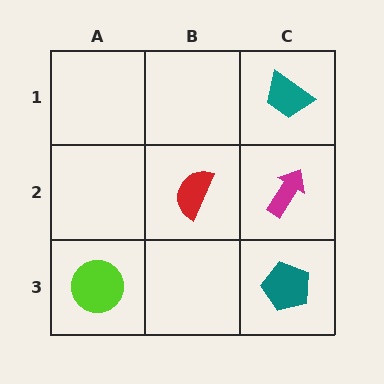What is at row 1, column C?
A teal trapezoid.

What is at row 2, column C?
A magenta arrow.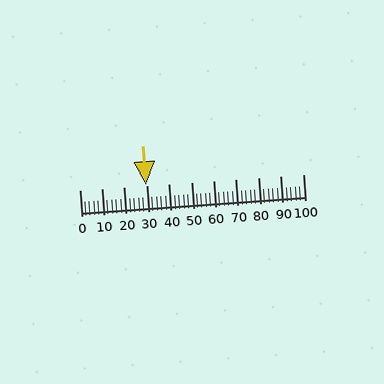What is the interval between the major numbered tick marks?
The major tick marks are spaced 10 units apart.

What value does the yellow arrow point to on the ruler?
The yellow arrow points to approximately 30.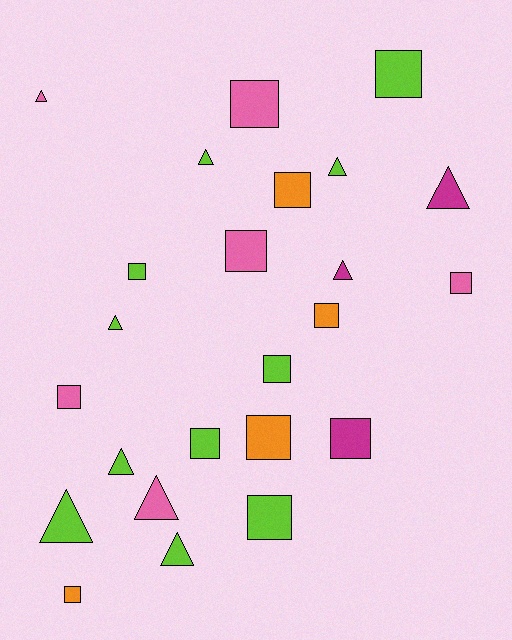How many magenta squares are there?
There is 1 magenta square.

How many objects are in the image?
There are 24 objects.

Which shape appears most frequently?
Square, with 14 objects.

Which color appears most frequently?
Lime, with 11 objects.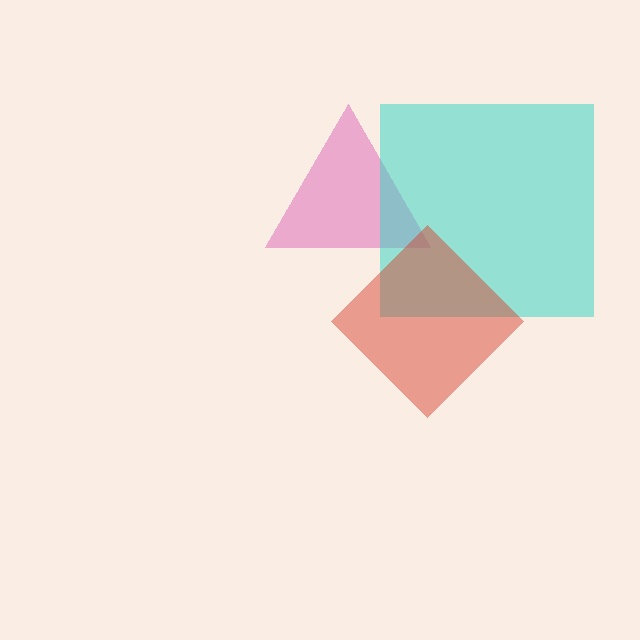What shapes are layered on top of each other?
The layered shapes are: a pink triangle, a cyan square, a red diamond.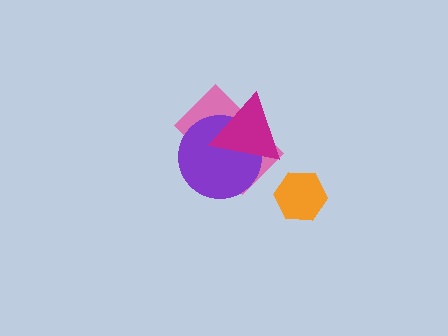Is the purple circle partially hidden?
Yes, it is partially covered by another shape.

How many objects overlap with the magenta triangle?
2 objects overlap with the magenta triangle.